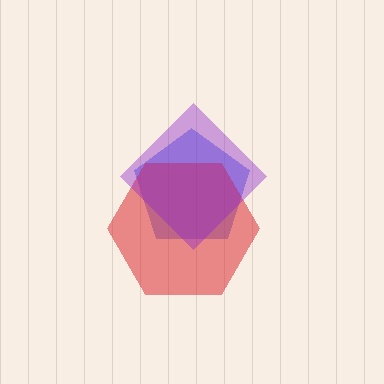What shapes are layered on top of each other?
The layered shapes are: a blue pentagon, a red hexagon, a purple diamond.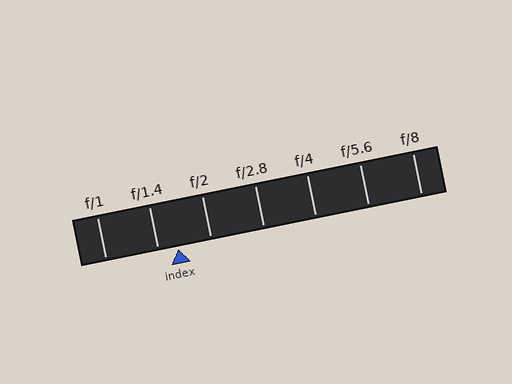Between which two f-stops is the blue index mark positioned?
The index mark is between f/1.4 and f/2.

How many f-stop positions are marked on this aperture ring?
There are 7 f-stop positions marked.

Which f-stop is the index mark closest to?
The index mark is closest to f/1.4.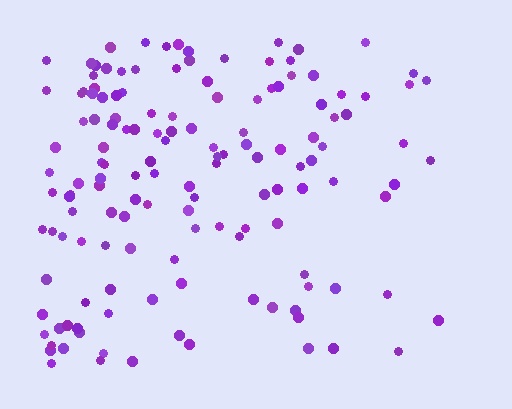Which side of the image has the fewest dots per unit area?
The right.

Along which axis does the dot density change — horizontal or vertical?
Horizontal.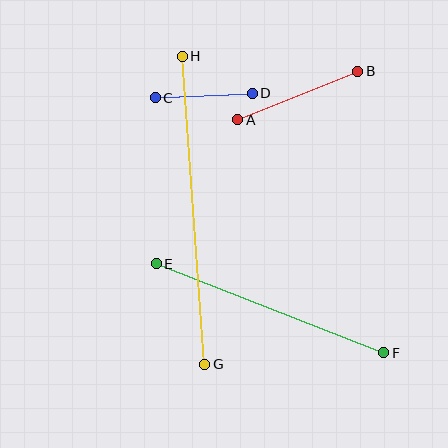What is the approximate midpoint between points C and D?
The midpoint is at approximately (204, 96) pixels.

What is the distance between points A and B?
The distance is approximately 129 pixels.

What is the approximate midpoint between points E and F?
The midpoint is at approximately (270, 308) pixels.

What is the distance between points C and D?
The distance is approximately 97 pixels.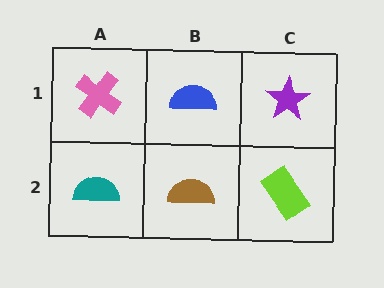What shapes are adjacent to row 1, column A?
A teal semicircle (row 2, column A), a blue semicircle (row 1, column B).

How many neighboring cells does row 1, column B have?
3.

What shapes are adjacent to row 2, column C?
A purple star (row 1, column C), a brown semicircle (row 2, column B).